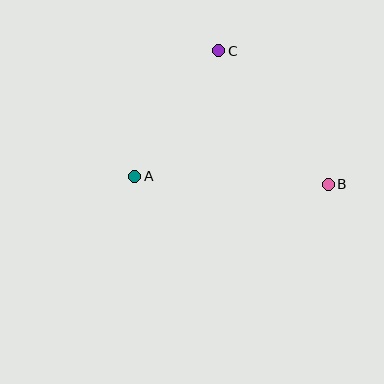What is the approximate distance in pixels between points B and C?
The distance between B and C is approximately 173 pixels.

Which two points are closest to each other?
Points A and C are closest to each other.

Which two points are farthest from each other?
Points A and B are farthest from each other.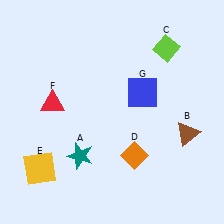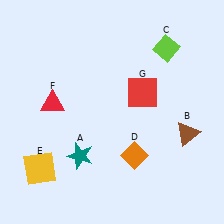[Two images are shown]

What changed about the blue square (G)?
In Image 1, G is blue. In Image 2, it changed to red.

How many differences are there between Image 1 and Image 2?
There is 1 difference between the two images.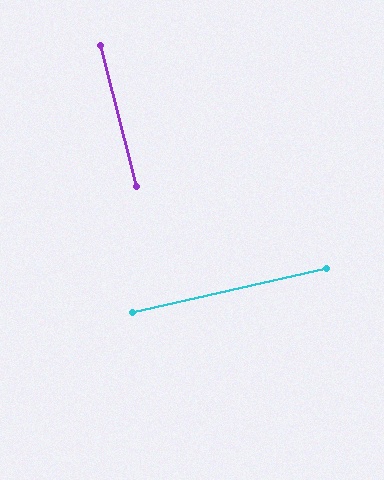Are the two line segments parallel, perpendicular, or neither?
Perpendicular — they meet at approximately 88°.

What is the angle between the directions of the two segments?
Approximately 88 degrees.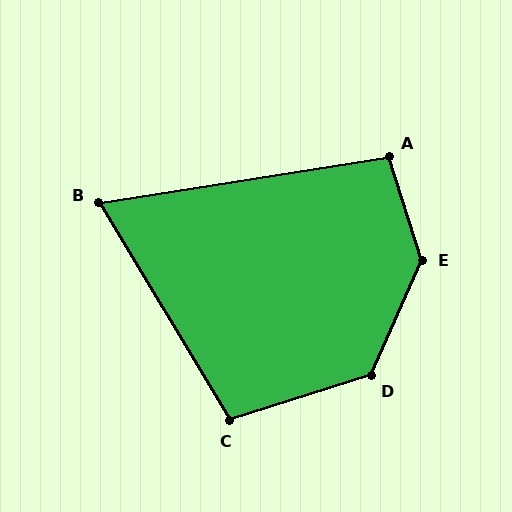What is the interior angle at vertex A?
Approximately 99 degrees (obtuse).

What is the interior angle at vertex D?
Approximately 131 degrees (obtuse).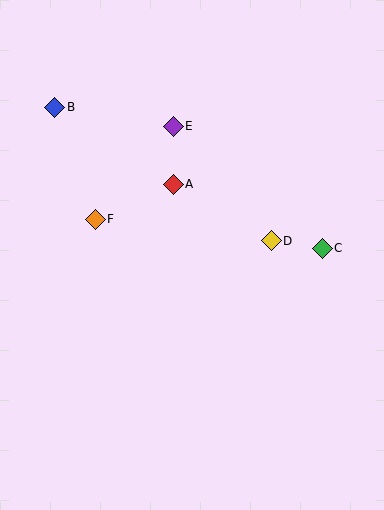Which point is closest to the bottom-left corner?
Point F is closest to the bottom-left corner.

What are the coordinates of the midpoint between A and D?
The midpoint between A and D is at (222, 213).